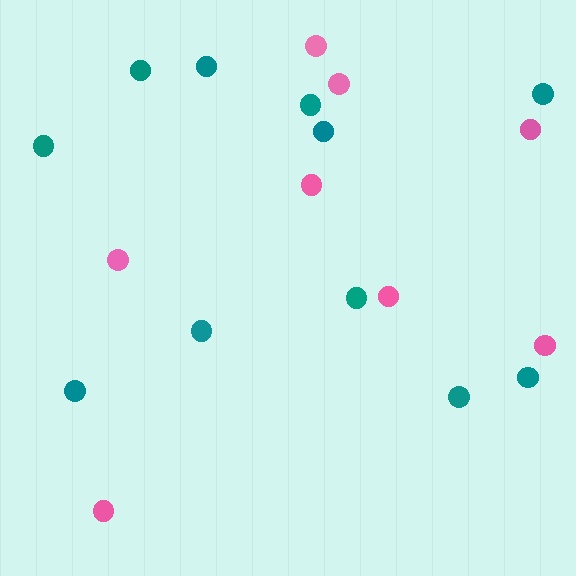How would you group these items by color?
There are 2 groups: one group of teal circles (11) and one group of pink circles (8).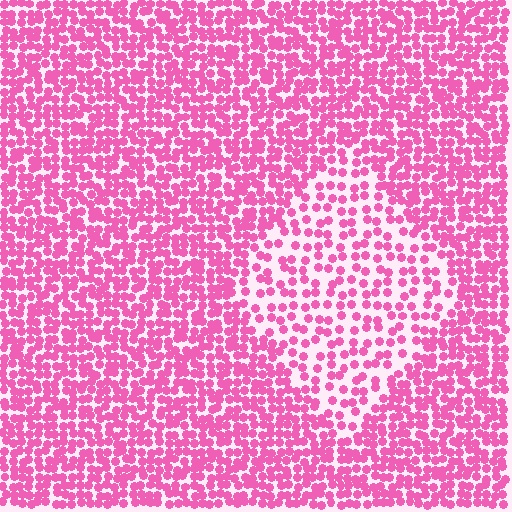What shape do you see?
I see a diamond.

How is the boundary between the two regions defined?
The boundary is defined by a change in element density (approximately 1.9x ratio). All elements are the same color, size, and shape.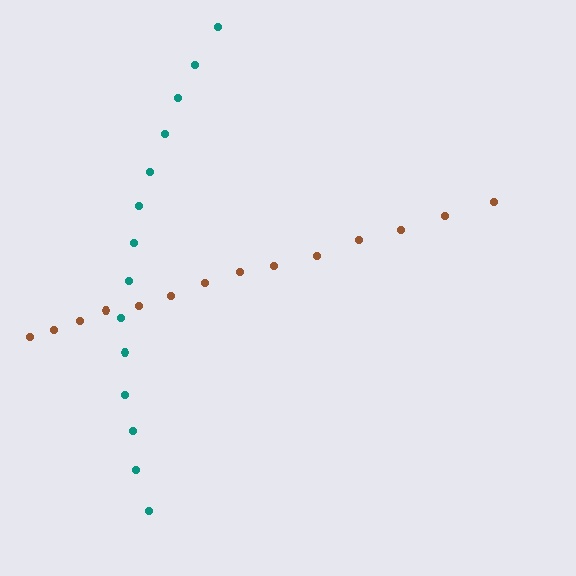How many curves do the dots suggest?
There are 2 distinct paths.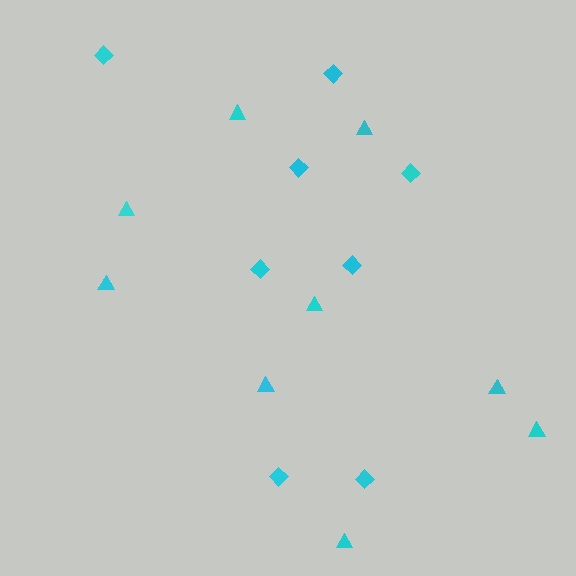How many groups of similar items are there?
There are 2 groups: one group of diamonds (8) and one group of triangles (9).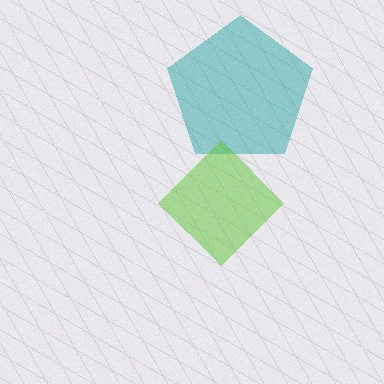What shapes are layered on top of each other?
The layered shapes are: a teal pentagon, a lime diamond.